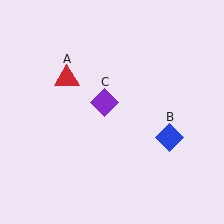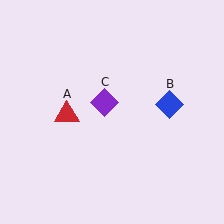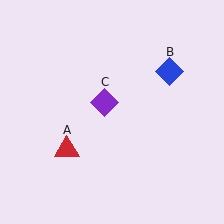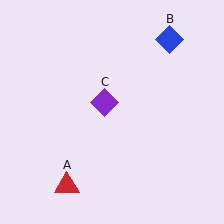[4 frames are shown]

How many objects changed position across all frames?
2 objects changed position: red triangle (object A), blue diamond (object B).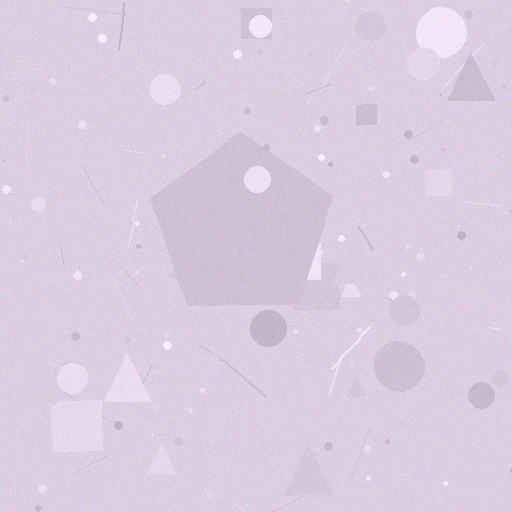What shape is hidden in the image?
A pentagon is hidden in the image.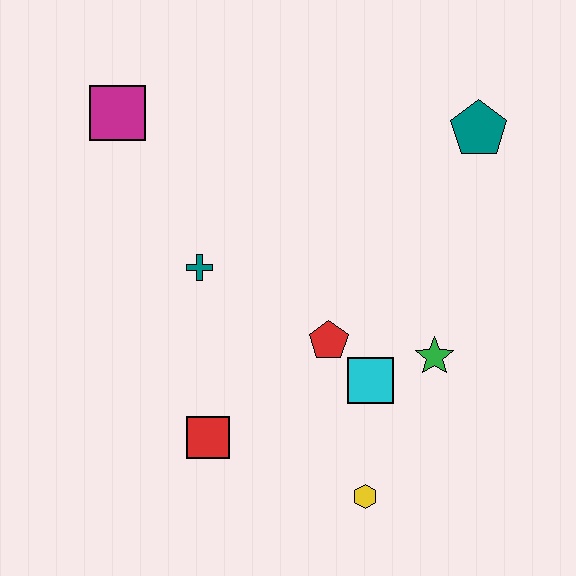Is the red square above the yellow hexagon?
Yes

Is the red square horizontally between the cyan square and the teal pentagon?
No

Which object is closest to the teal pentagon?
The green star is closest to the teal pentagon.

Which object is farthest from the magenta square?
The yellow hexagon is farthest from the magenta square.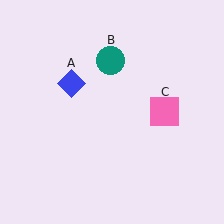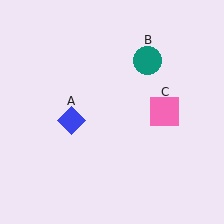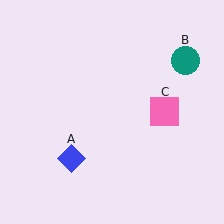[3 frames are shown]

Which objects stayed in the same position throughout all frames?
Pink square (object C) remained stationary.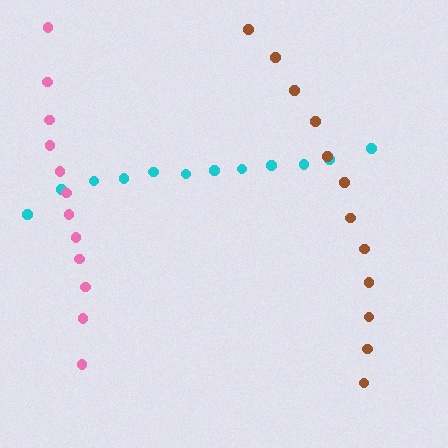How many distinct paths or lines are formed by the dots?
There are 3 distinct paths.